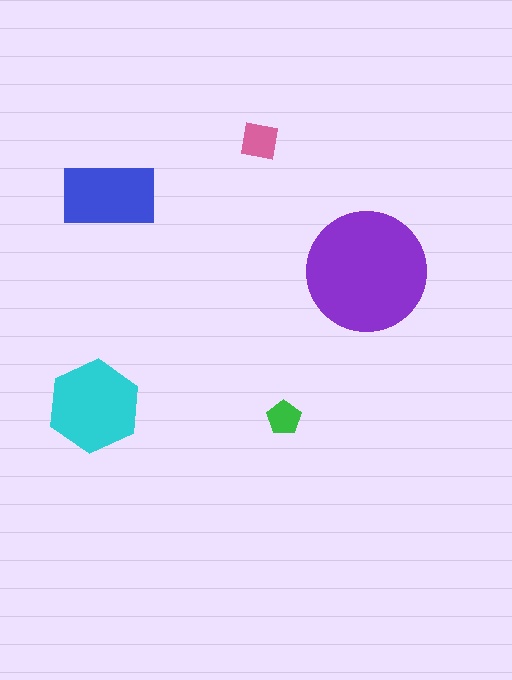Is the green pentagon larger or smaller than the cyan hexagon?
Smaller.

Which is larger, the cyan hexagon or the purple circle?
The purple circle.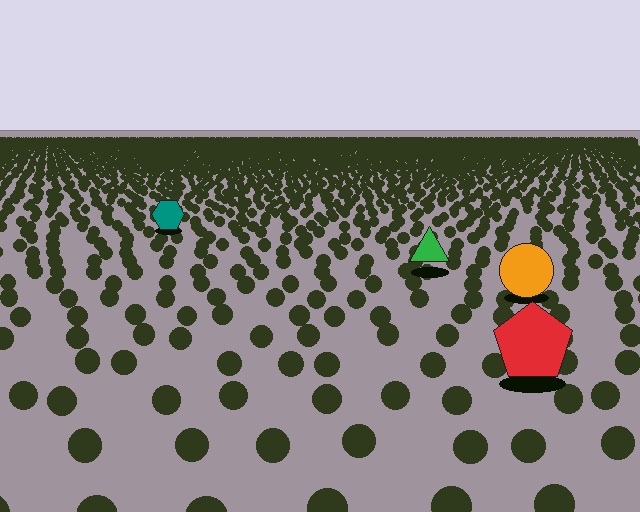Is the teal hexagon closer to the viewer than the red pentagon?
No. The red pentagon is closer — you can tell from the texture gradient: the ground texture is coarser near it.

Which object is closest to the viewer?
The red pentagon is closest. The texture marks near it are larger and more spread out.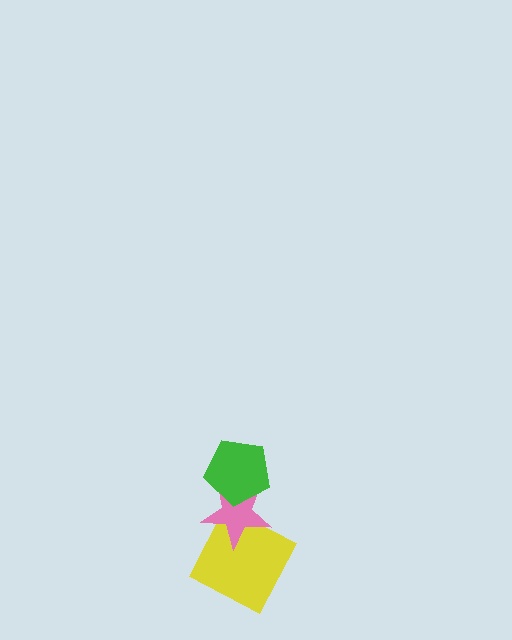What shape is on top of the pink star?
The green pentagon is on top of the pink star.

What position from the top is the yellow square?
The yellow square is 3rd from the top.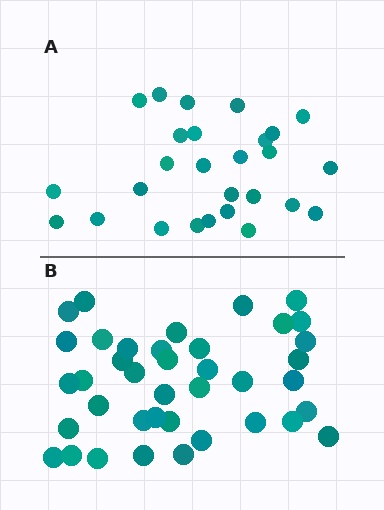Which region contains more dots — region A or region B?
Region B (the bottom region) has more dots.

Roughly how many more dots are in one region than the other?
Region B has roughly 12 or so more dots than region A.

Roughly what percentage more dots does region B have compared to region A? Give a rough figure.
About 45% more.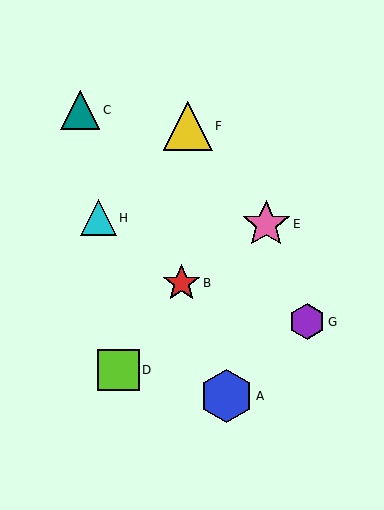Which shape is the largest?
The blue hexagon (labeled A) is the largest.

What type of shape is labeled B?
Shape B is a red star.